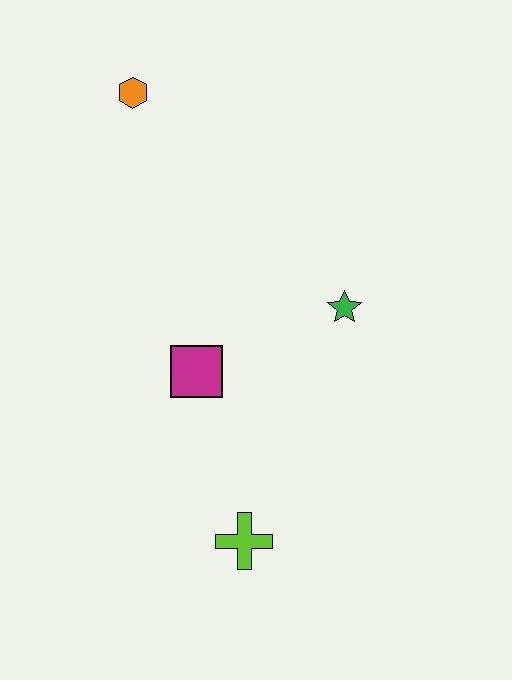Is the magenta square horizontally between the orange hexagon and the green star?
Yes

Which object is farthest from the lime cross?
The orange hexagon is farthest from the lime cross.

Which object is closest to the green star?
The magenta square is closest to the green star.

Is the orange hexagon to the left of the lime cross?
Yes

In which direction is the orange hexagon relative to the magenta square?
The orange hexagon is above the magenta square.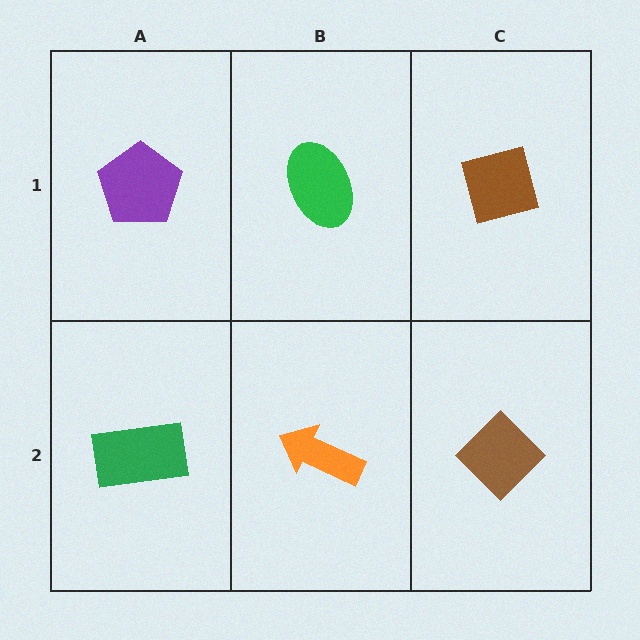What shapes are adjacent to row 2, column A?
A purple pentagon (row 1, column A), an orange arrow (row 2, column B).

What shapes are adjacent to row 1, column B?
An orange arrow (row 2, column B), a purple pentagon (row 1, column A), a brown square (row 1, column C).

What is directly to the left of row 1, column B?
A purple pentagon.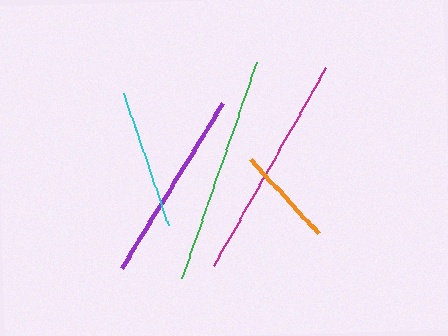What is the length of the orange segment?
The orange segment is approximately 101 pixels long.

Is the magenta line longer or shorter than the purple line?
The magenta line is longer than the purple line.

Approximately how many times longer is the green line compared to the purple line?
The green line is approximately 1.2 times the length of the purple line.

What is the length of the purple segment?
The purple segment is approximately 194 pixels long.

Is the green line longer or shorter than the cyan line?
The green line is longer than the cyan line.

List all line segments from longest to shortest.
From longest to shortest: green, magenta, purple, cyan, orange.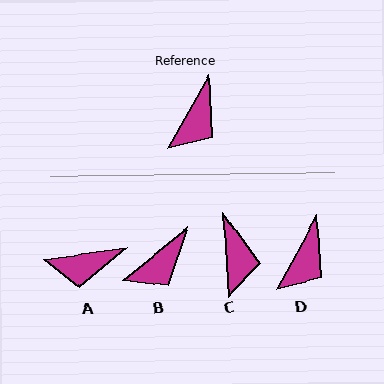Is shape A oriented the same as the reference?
No, it is off by about 53 degrees.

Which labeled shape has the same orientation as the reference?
D.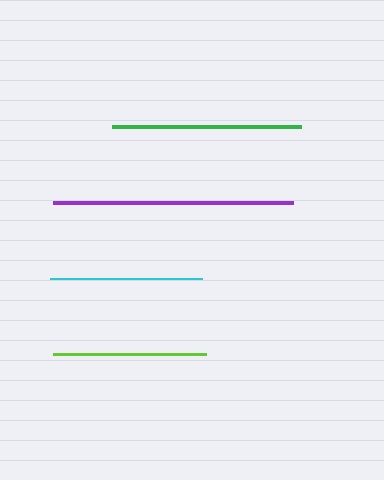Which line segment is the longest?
The purple line is the longest at approximately 240 pixels.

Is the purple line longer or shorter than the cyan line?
The purple line is longer than the cyan line.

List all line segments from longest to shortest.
From longest to shortest: purple, green, lime, cyan.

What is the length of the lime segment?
The lime segment is approximately 153 pixels long.